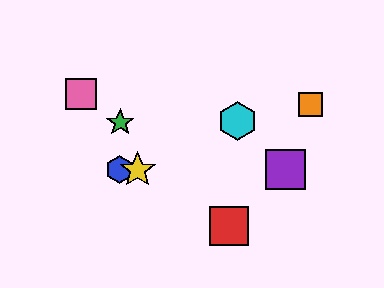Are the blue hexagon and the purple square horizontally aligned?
Yes, both are at y≈170.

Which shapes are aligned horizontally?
The blue hexagon, the yellow star, the purple square are aligned horizontally.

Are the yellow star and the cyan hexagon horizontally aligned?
No, the yellow star is at y≈170 and the cyan hexagon is at y≈121.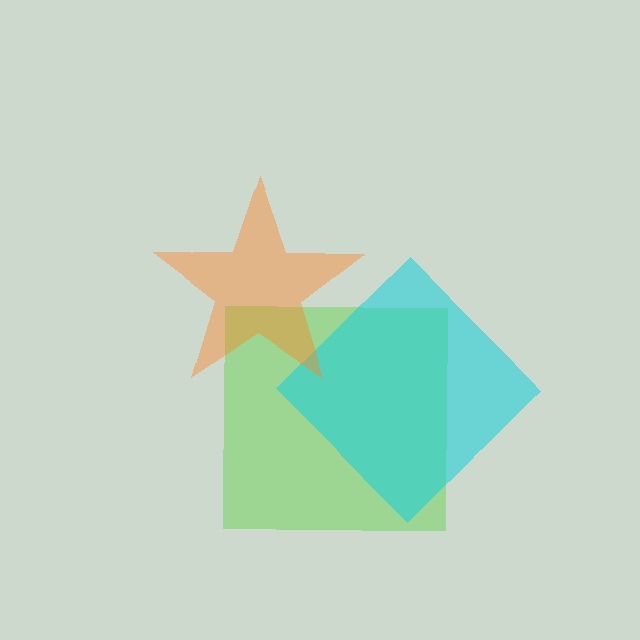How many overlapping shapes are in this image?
There are 3 overlapping shapes in the image.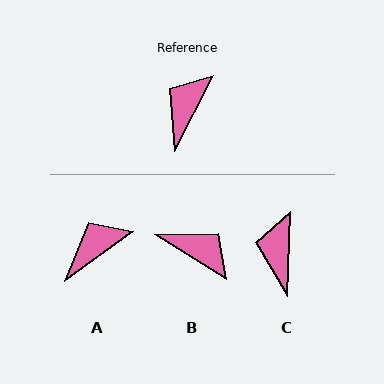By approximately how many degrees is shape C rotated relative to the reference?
Approximately 26 degrees counter-clockwise.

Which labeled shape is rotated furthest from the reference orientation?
B, about 95 degrees away.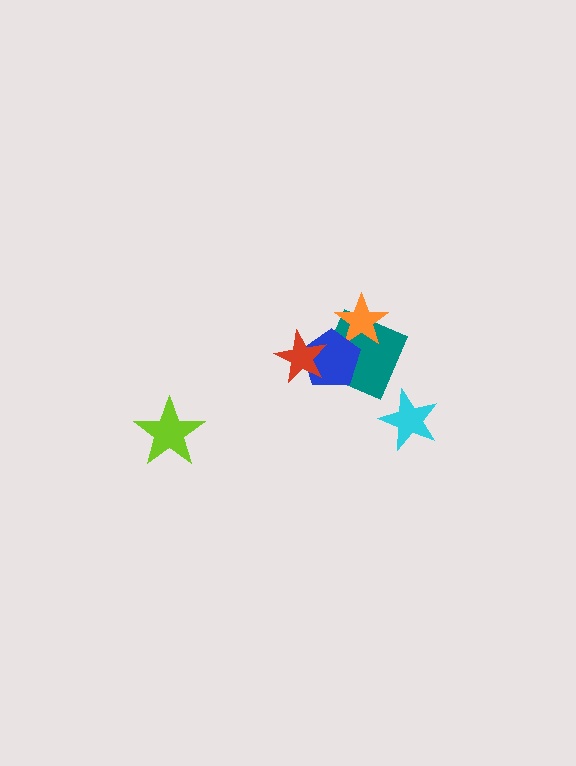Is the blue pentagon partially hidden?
Yes, it is partially covered by another shape.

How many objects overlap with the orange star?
2 objects overlap with the orange star.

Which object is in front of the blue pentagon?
The red star is in front of the blue pentagon.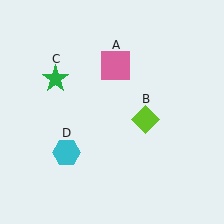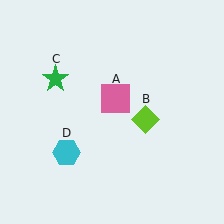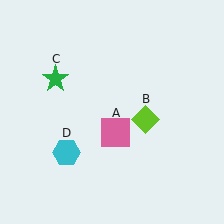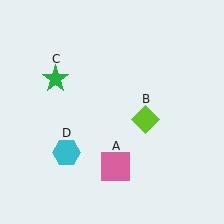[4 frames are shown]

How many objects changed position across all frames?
1 object changed position: pink square (object A).